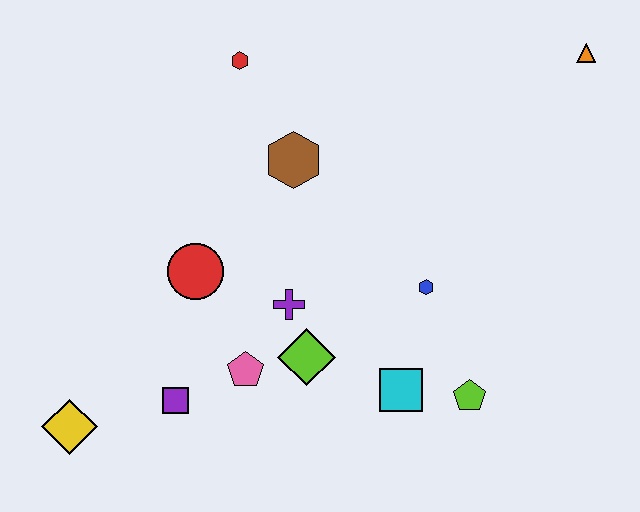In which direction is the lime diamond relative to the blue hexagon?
The lime diamond is to the left of the blue hexagon.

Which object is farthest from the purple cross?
The orange triangle is farthest from the purple cross.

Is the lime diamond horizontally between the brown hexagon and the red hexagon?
No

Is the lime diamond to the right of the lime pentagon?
No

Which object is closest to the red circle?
The purple cross is closest to the red circle.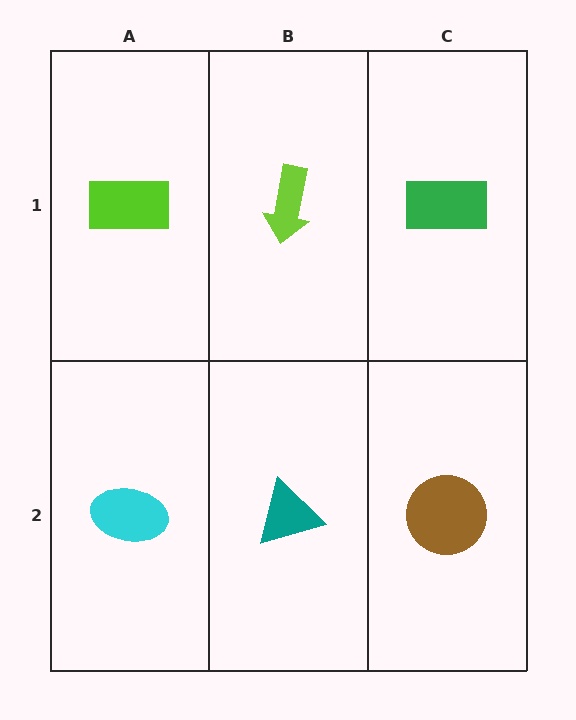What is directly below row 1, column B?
A teal triangle.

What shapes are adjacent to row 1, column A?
A cyan ellipse (row 2, column A), a lime arrow (row 1, column B).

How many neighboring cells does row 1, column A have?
2.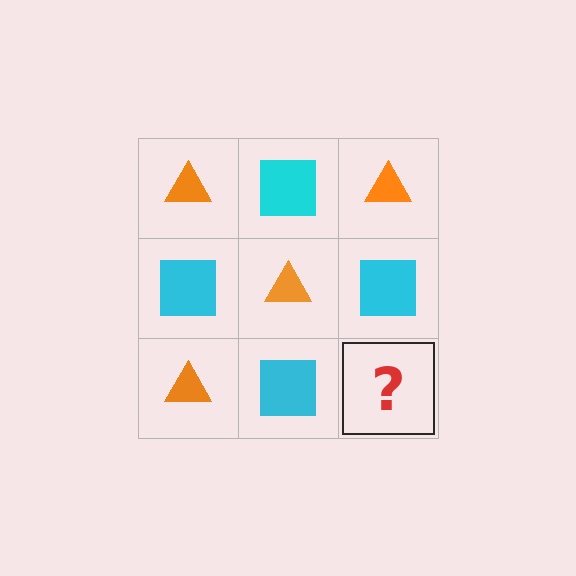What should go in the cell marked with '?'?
The missing cell should contain an orange triangle.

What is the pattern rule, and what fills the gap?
The rule is that it alternates orange triangle and cyan square in a checkerboard pattern. The gap should be filled with an orange triangle.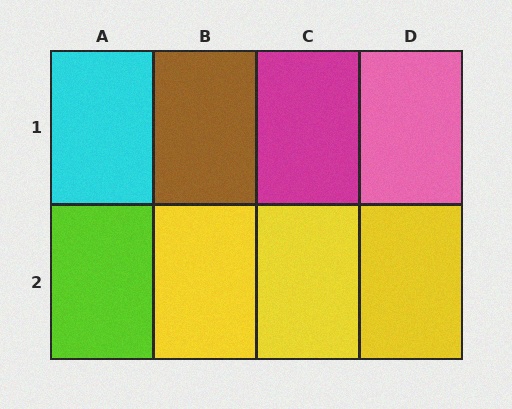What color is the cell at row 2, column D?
Yellow.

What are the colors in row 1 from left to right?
Cyan, brown, magenta, pink.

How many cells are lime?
1 cell is lime.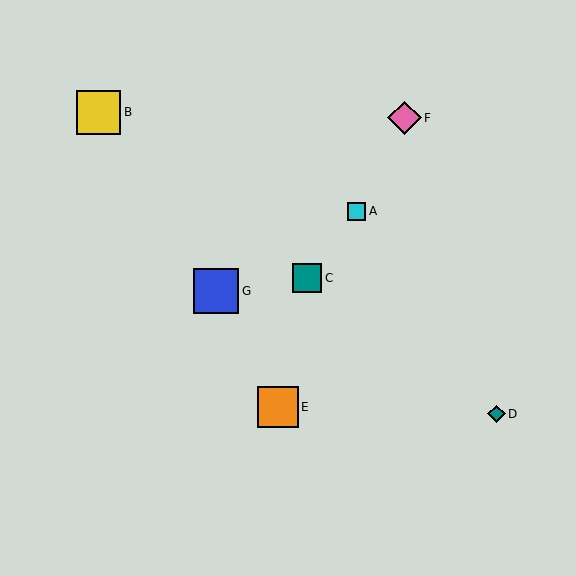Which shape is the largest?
The blue square (labeled G) is the largest.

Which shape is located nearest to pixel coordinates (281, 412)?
The orange square (labeled E) at (278, 407) is nearest to that location.